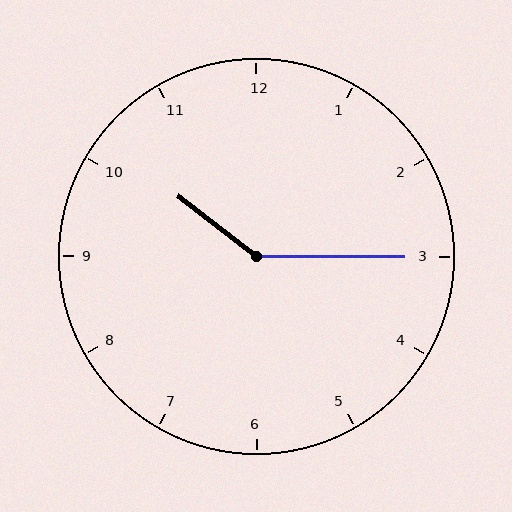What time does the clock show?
10:15.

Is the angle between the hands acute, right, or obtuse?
It is obtuse.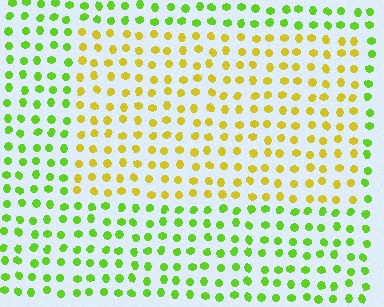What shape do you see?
I see a rectangle.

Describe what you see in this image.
The image is filled with small lime elements in a uniform arrangement. A rectangle-shaped region is visible where the elements are tinted to a slightly different hue, forming a subtle color boundary.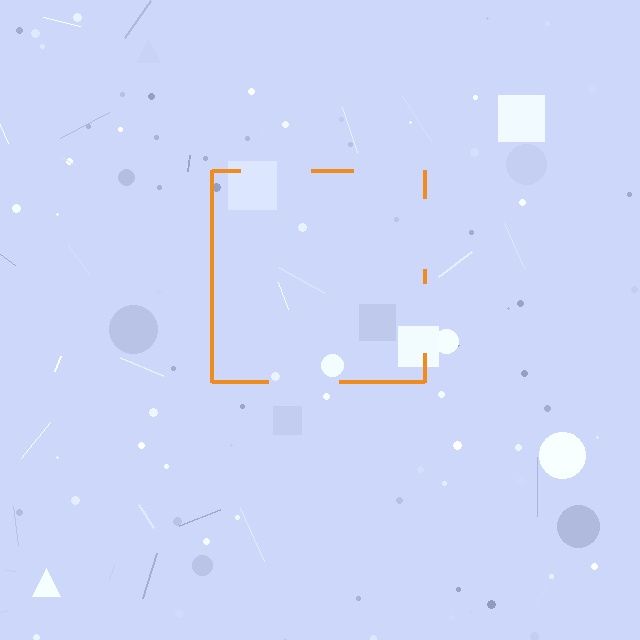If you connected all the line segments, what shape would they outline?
They would outline a square.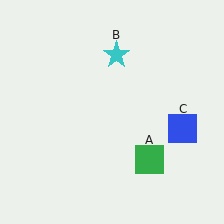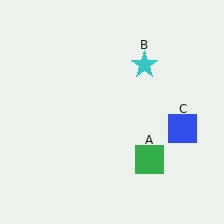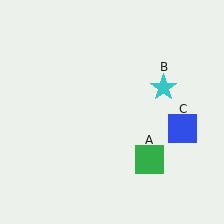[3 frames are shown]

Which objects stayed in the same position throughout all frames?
Green square (object A) and blue square (object C) remained stationary.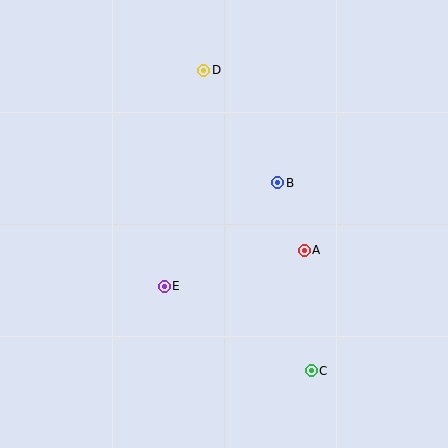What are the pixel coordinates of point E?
Point E is at (164, 286).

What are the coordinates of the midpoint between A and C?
The midpoint between A and C is at (308, 311).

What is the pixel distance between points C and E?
The distance between C and E is 170 pixels.